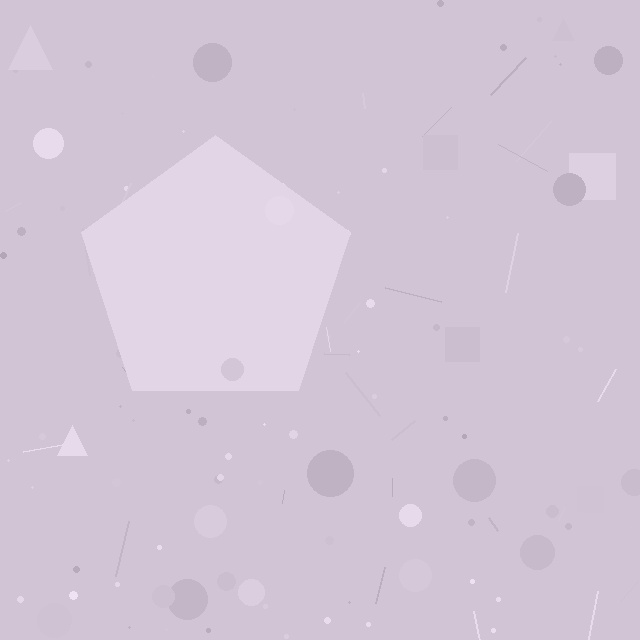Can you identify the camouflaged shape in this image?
The camouflaged shape is a pentagon.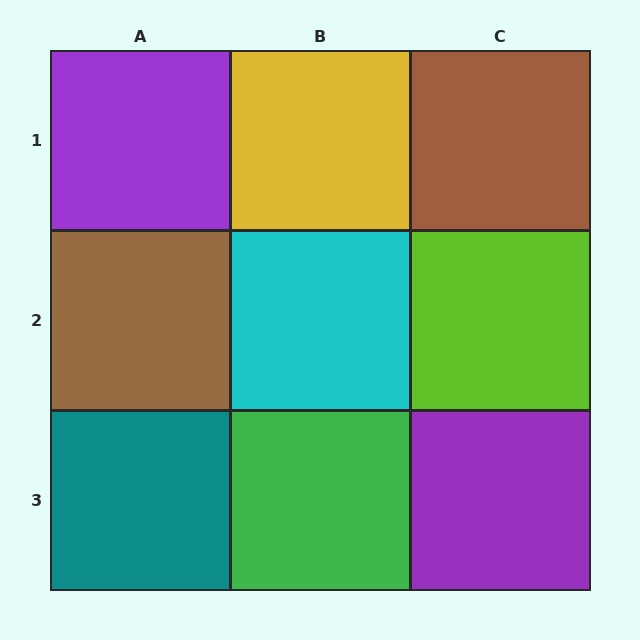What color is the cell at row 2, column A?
Brown.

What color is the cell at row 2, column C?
Lime.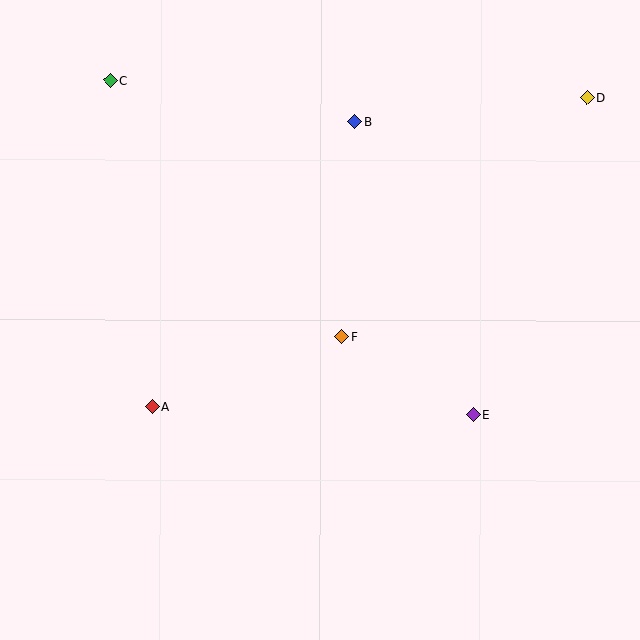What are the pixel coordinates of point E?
Point E is at (473, 415).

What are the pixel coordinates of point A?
Point A is at (152, 406).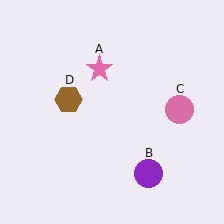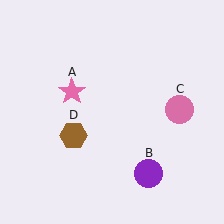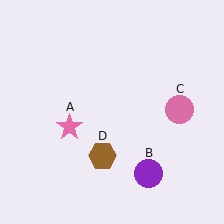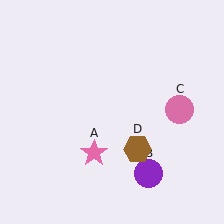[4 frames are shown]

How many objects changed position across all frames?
2 objects changed position: pink star (object A), brown hexagon (object D).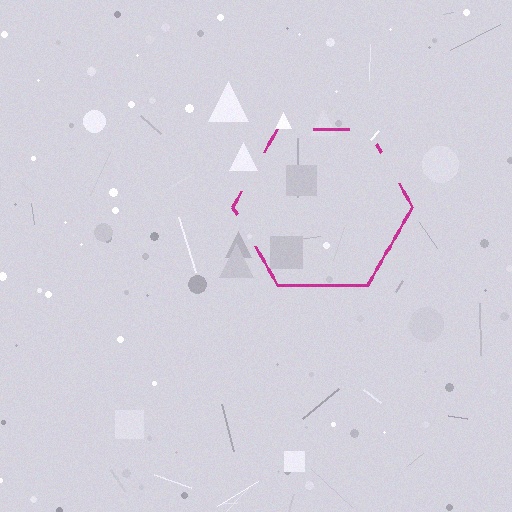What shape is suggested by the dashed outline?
The dashed outline suggests a hexagon.